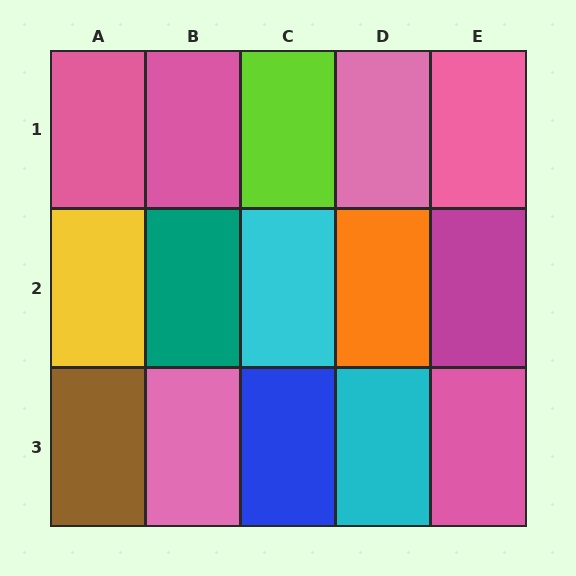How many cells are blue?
1 cell is blue.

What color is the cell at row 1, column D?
Pink.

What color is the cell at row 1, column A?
Pink.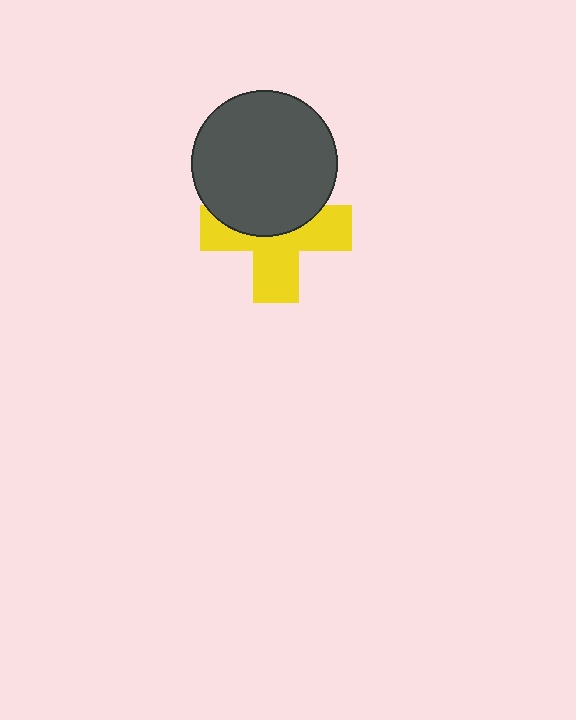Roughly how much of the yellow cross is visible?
About half of it is visible (roughly 57%).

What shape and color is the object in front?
The object in front is a dark gray circle.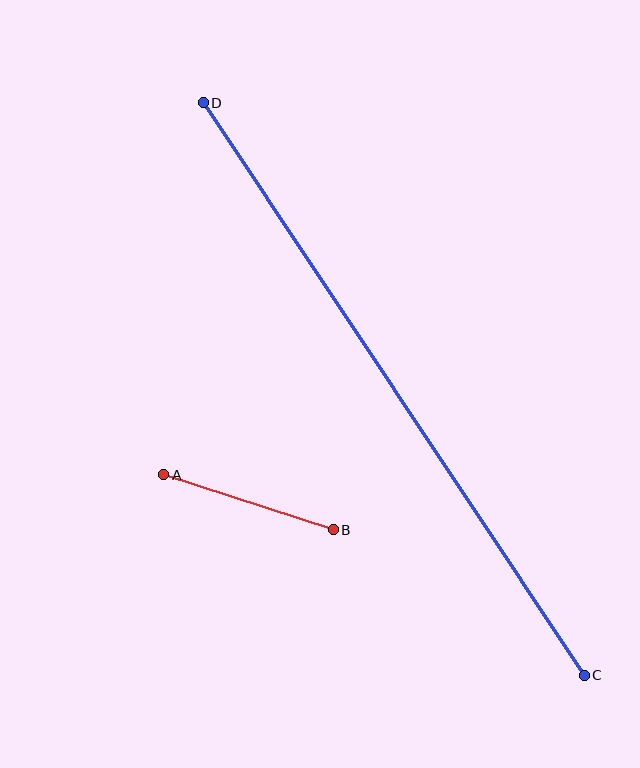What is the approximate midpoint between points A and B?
The midpoint is at approximately (249, 502) pixels.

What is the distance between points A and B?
The distance is approximately 178 pixels.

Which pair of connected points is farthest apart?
Points C and D are farthest apart.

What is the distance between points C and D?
The distance is approximately 687 pixels.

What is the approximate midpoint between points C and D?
The midpoint is at approximately (394, 389) pixels.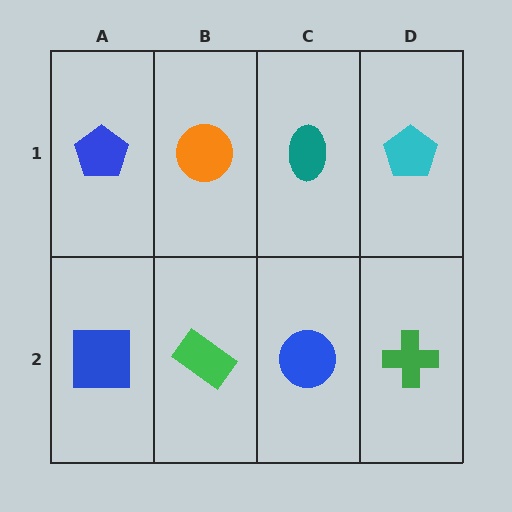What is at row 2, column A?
A blue square.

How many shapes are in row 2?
4 shapes.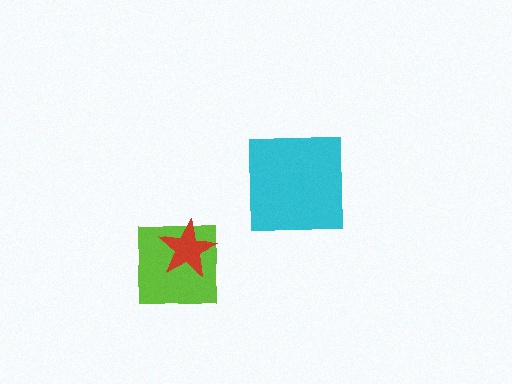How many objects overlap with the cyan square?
0 objects overlap with the cyan square.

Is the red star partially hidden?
No, no other shape covers it.